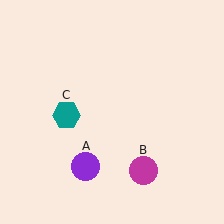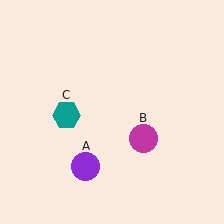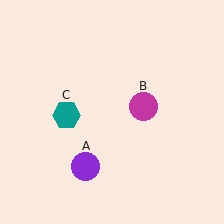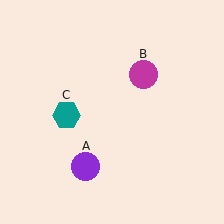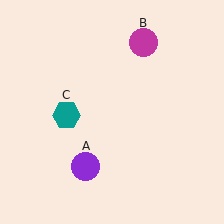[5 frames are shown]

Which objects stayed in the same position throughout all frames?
Purple circle (object A) and teal hexagon (object C) remained stationary.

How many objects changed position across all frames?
1 object changed position: magenta circle (object B).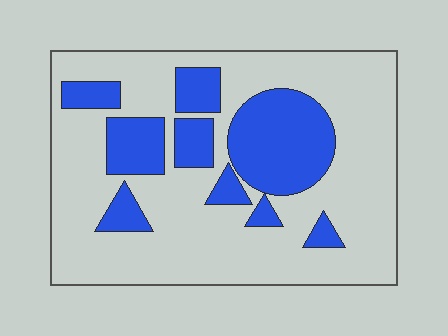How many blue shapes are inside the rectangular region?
9.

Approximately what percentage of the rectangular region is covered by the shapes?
Approximately 30%.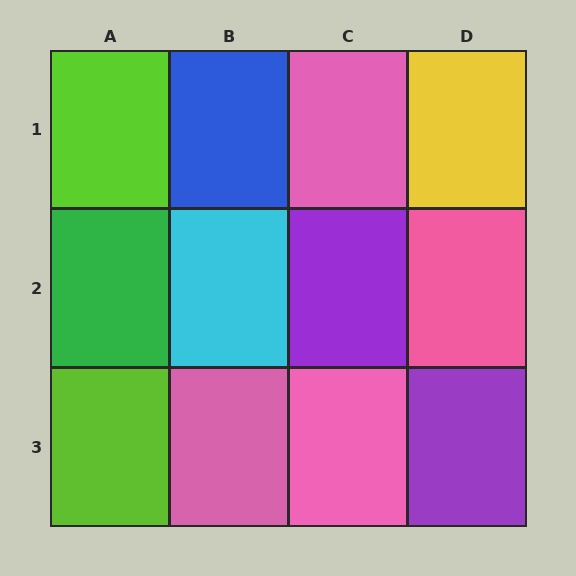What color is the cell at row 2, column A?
Green.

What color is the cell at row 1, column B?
Blue.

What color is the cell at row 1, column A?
Lime.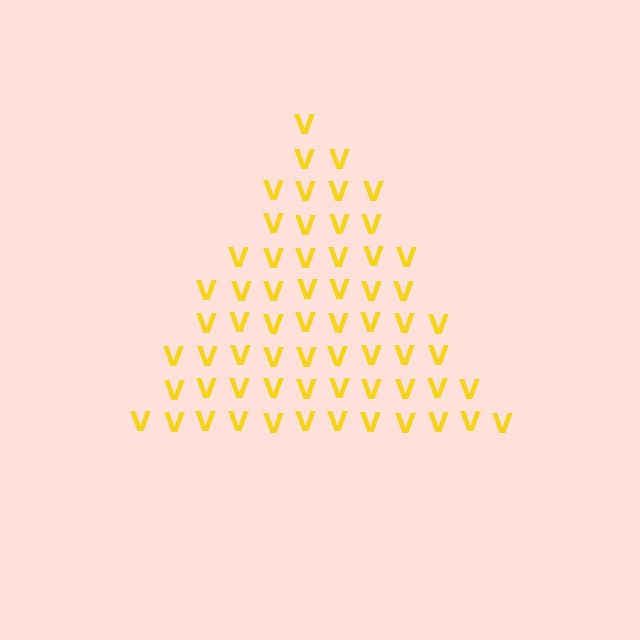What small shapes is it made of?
It is made of small letter V's.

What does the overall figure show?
The overall figure shows a triangle.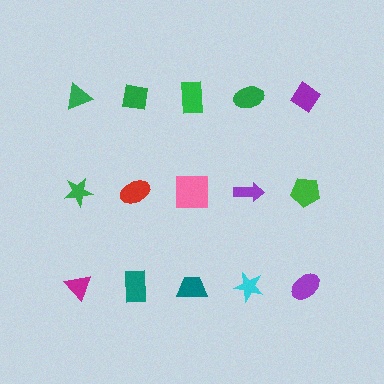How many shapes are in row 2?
5 shapes.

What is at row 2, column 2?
A red ellipse.